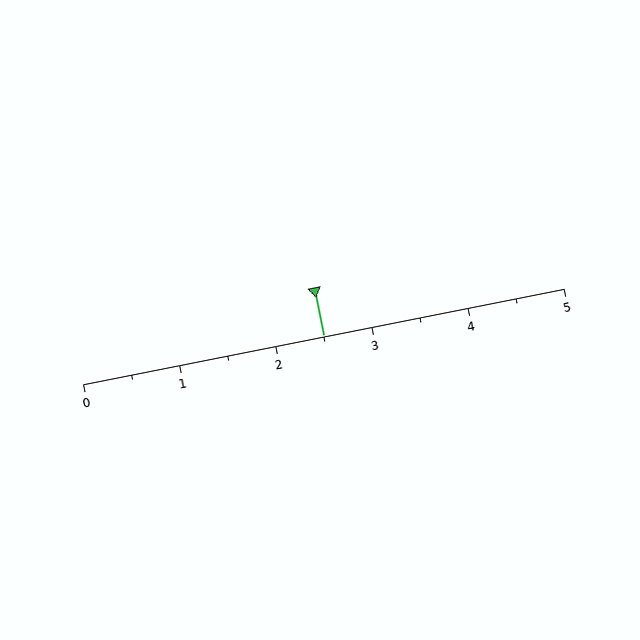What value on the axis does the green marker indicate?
The marker indicates approximately 2.5.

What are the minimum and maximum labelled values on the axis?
The axis runs from 0 to 5.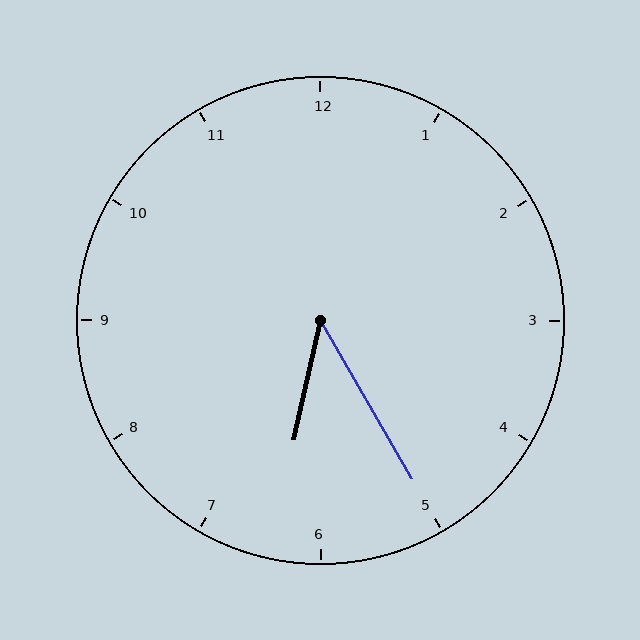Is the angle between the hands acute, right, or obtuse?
It is acute.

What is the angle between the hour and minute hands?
Approximately 42 degrees.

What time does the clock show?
6:25.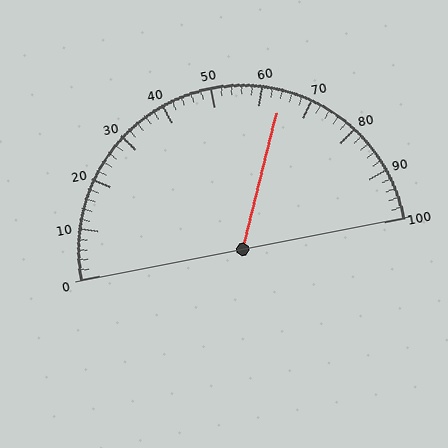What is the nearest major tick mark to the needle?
The nearest major tick mark is 60.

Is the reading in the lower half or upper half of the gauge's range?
The reading is in the upper half of the range (0 to 100).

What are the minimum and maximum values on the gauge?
The gauge ranges from 0 to 100.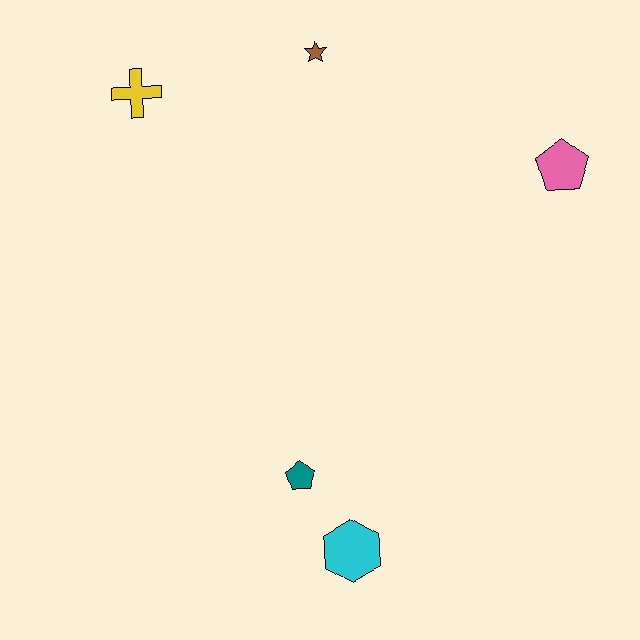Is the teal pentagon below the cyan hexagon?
No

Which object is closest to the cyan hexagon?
The teal pentagon is closest to the cyan hexagon.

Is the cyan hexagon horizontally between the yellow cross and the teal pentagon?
No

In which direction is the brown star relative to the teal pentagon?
The brown star is above the teal pentagon.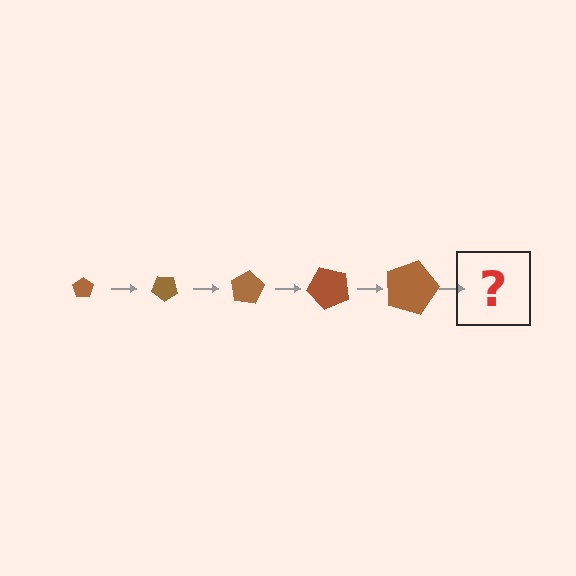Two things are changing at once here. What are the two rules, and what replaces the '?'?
The two rules are that the pentagon grows larger each step and it rotates 40 degrees each step. The '?' should be a pentagon, larger than the previous one and rotated 200 degrees from the start.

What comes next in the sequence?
The next element should be a pentagon, larger than the previous one and rotated 200 degrees from the start.